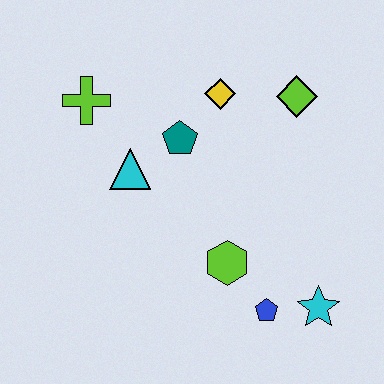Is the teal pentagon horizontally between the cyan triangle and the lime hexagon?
Yes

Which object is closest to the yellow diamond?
The teal pentagon is closest to the yellow diamond.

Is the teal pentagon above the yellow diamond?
No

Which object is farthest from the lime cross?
The cyan star is farthest from the lime cross.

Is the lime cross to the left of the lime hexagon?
Yes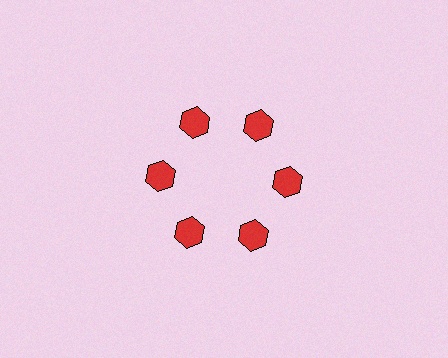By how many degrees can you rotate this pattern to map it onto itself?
The pattern maps onto itself every 60 degrees of rotation.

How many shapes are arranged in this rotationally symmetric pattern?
There are 6 shapes, arranged in 6 groups of 1.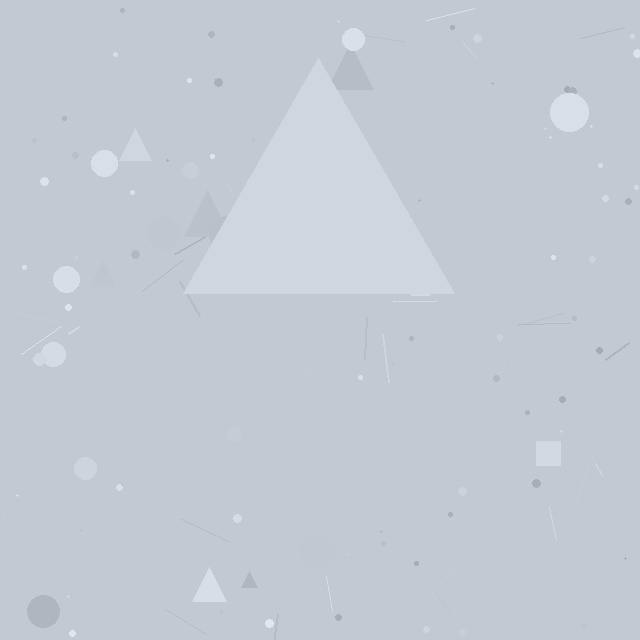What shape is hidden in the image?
A triangle is hidden in the image.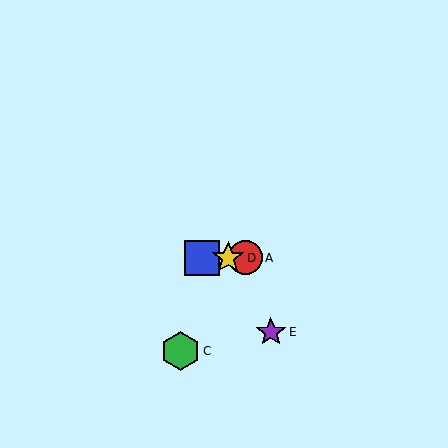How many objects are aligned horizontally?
3 objects (A, B, D) are aligned horizontally.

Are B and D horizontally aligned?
Yes, both are at y≈258.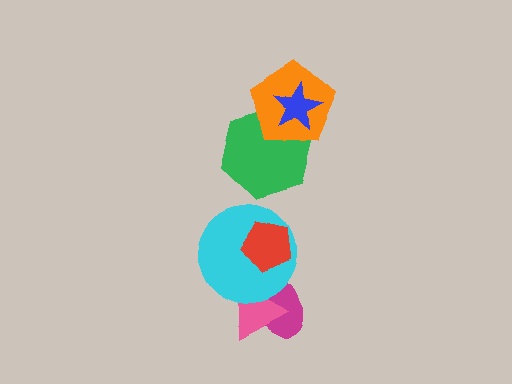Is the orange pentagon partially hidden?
Yes, it is partially covered by another shape.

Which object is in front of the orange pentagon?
The blue star is in front of the orange pentagon.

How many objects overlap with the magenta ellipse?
2 objects overlap with the magenta ellipse.